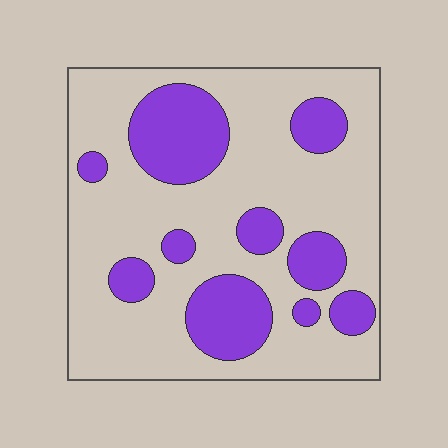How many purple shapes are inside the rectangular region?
10.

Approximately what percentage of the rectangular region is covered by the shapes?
Approximately 30%.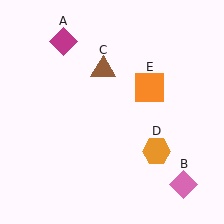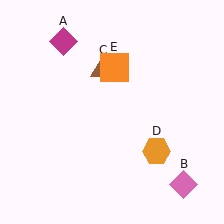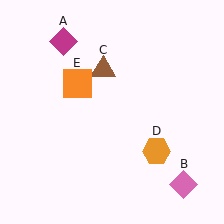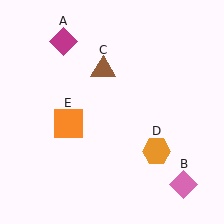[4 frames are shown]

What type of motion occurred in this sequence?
The orange square (object E) rotated counterclockwise around the center of the scene.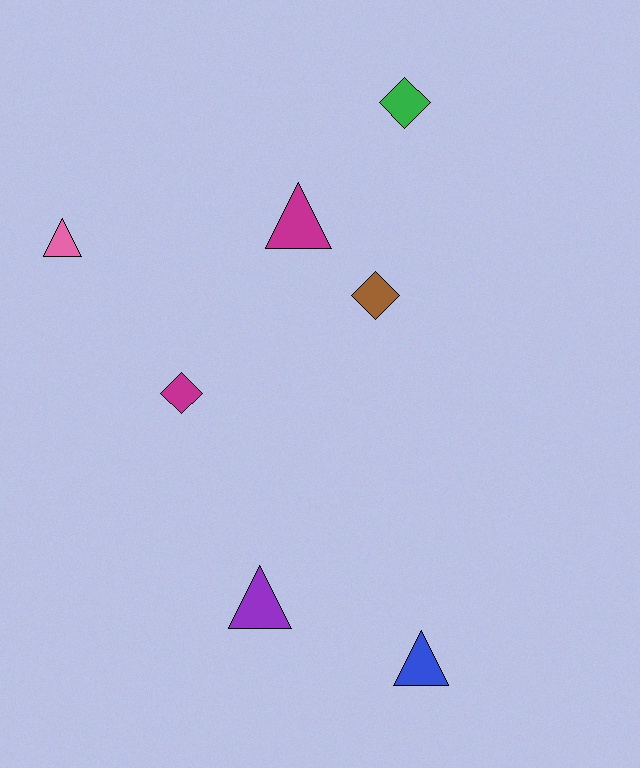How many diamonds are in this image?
There are 3 diamonds.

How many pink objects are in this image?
There is 1 pink object.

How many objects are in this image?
There are 7 objects.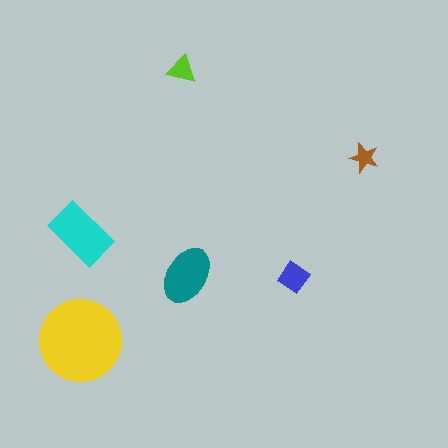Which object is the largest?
The yellow circle.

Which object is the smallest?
The brown star.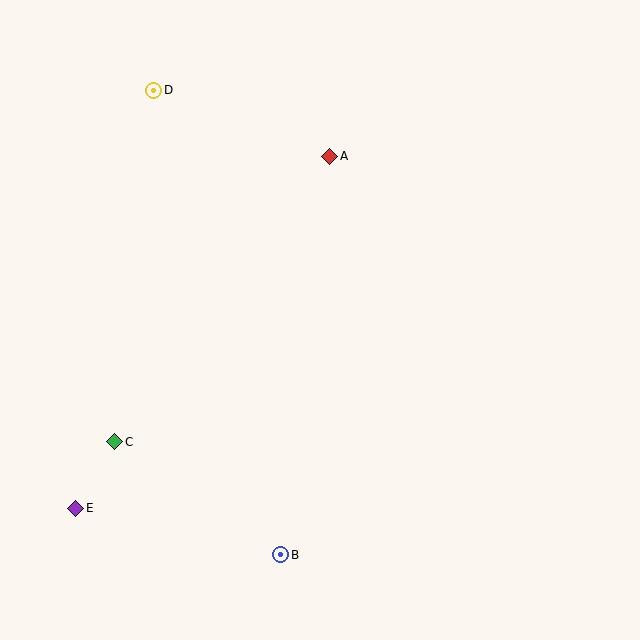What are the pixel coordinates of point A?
Point A is at (330, 156).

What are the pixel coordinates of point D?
Point D is at (154, 90).